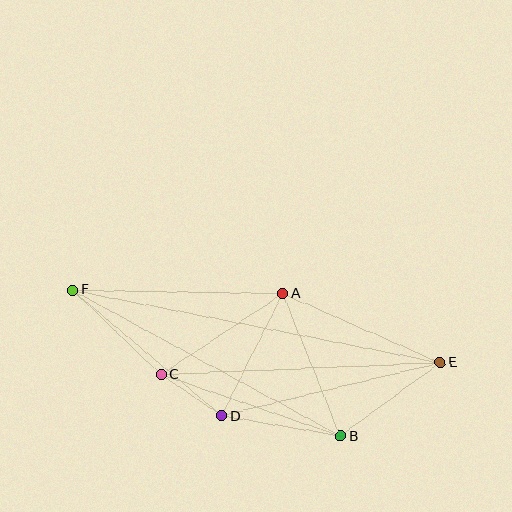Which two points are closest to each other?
Points C and D are closest to each other.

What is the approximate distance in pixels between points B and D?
The distance between B and D is approximately 120 pixels.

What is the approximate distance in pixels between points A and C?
The distance between A and C is approximately 146 pixels.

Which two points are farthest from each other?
Points E and F are farthest from each other.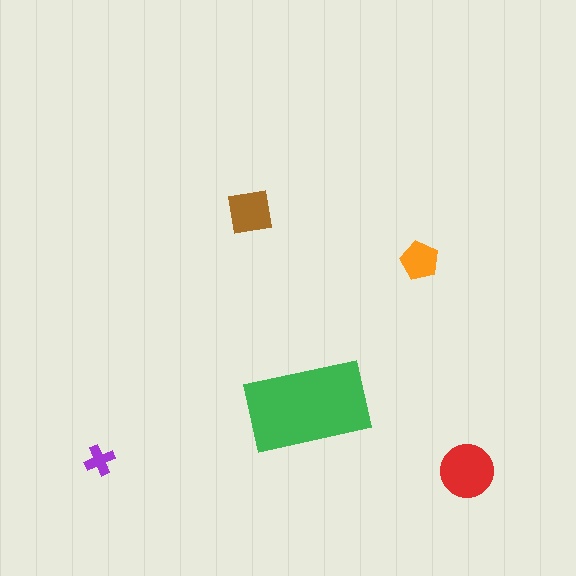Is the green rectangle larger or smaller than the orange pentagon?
Larger.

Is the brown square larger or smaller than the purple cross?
Larger.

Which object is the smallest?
The purple cross.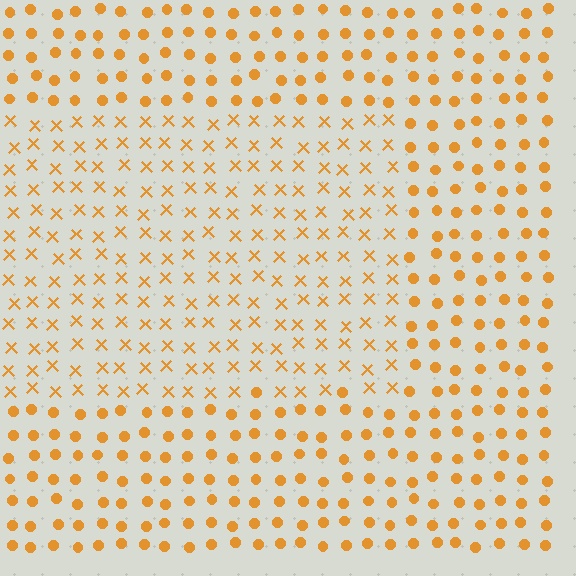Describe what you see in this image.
The image is filled with small orange elements arranged in a uniform grid. A rectangle-shaped region contains X marks, while the surrounding area contains circles. The boundary is defined purely by the change in element shape.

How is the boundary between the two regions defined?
The boundary is defined by a change in element shape: X marks inside vs. circles outside. All elements share the same color and spacing.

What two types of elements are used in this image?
The image uses X marks inside the rectangle region and circles outside it.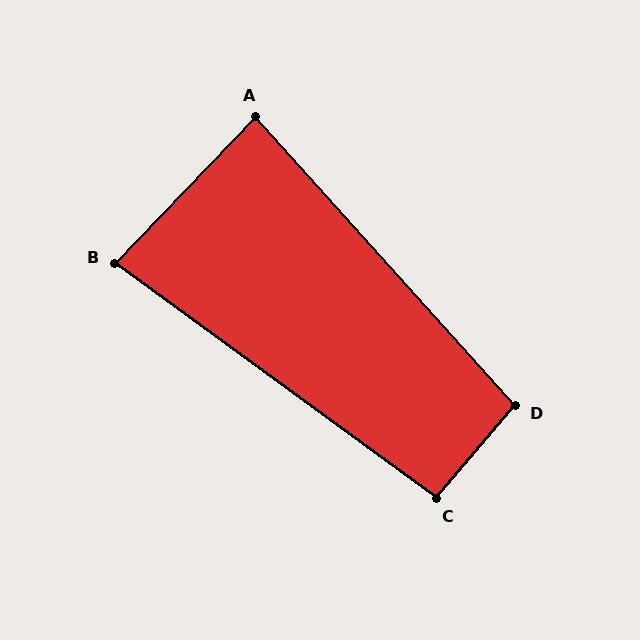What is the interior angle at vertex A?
Approximately 86 degrees (approximately right).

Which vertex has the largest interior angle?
D, at approximately 98 degrees.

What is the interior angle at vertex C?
Approximately 94 degrees (approximately right).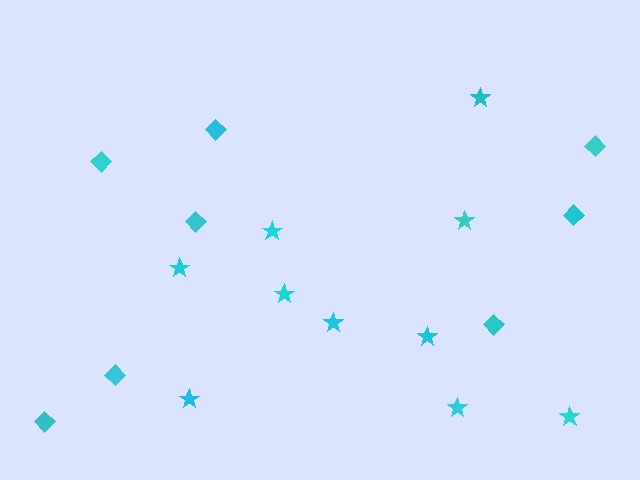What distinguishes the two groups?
There are 2 groups: one group of stars (10) and one group of diamonds (8).